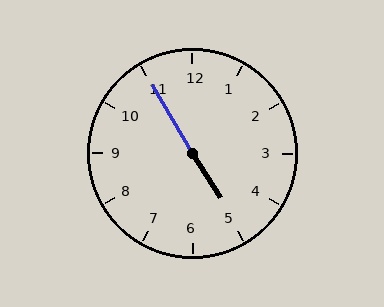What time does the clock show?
4:55.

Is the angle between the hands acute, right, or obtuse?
It is obtuse.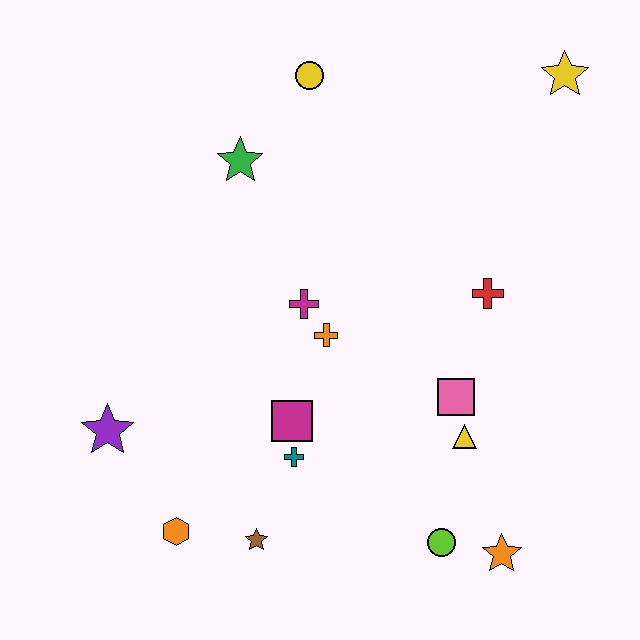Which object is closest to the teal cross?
The magenta square is closest to the teal cross.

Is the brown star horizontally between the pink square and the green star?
Yes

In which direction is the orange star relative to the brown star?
The orange star is to the right of the brown star.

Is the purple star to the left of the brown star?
Yes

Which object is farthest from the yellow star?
The orange hexagon is farthest from the yellow star.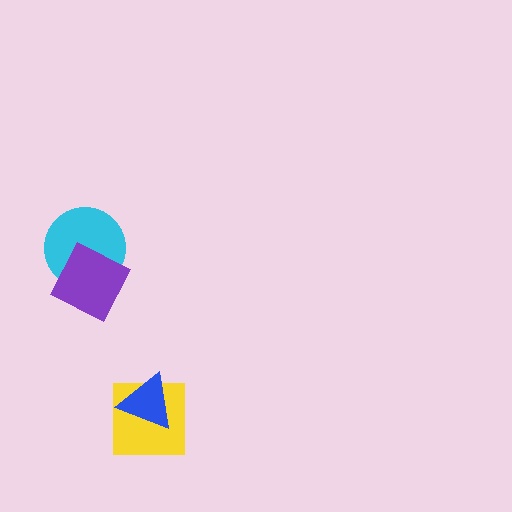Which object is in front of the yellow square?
The blue triangle is in front of the yellow square.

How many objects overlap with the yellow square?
1 object overlaps with the yellow square.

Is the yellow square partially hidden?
Yes, it is partially covered by another shape.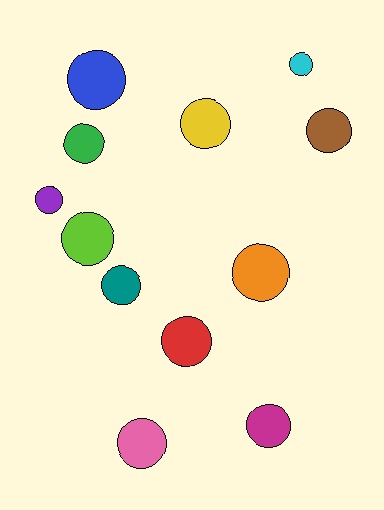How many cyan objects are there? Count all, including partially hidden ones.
There is 1 cyan object.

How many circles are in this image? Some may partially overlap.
There are 12 circles.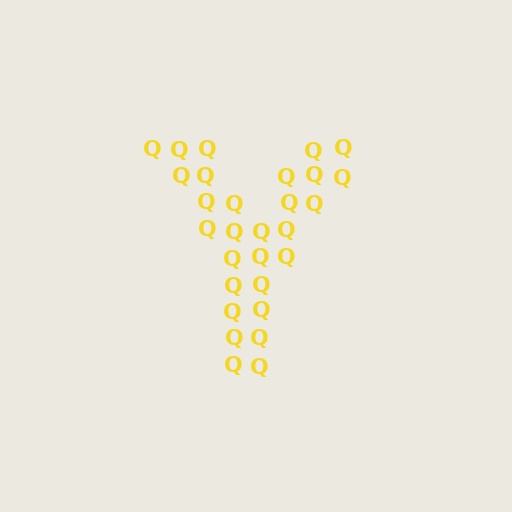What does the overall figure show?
The overall figure shows the letter Y.